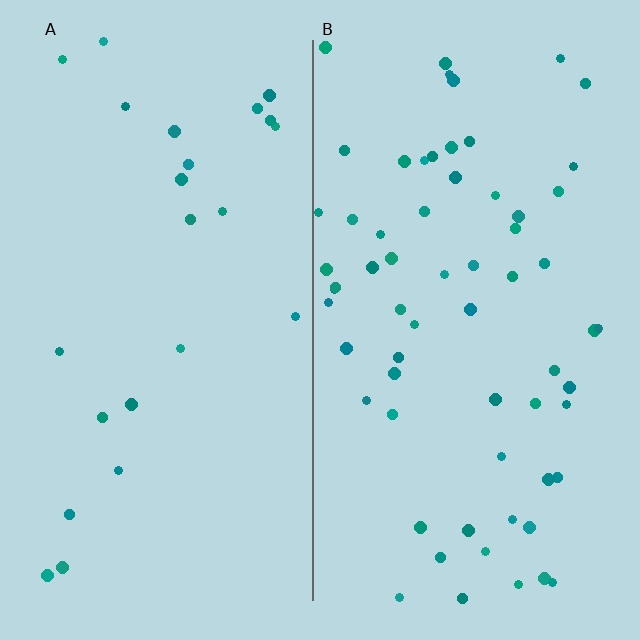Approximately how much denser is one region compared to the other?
Approximately 2.7× — region B over region A.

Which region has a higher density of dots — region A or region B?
B (the right).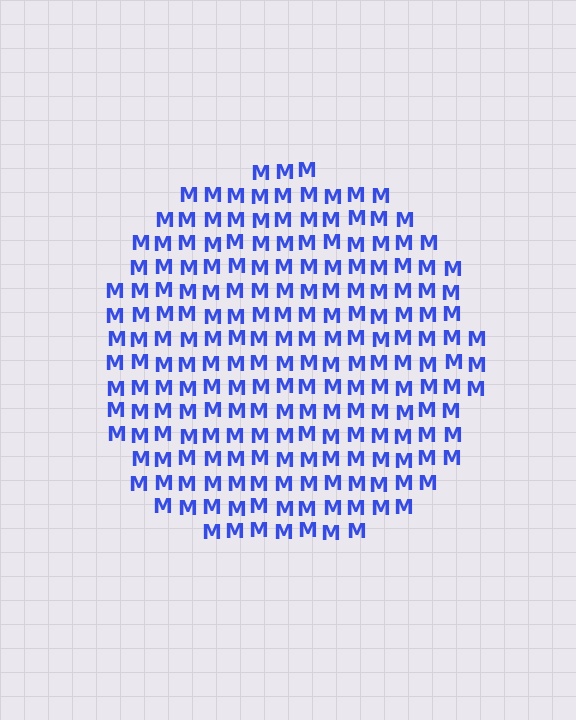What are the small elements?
The small elements are letter M's.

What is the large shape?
The large shape is a circle.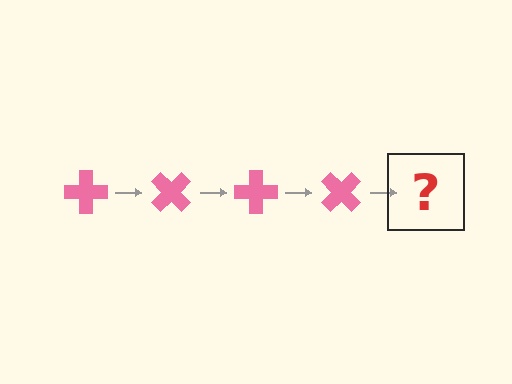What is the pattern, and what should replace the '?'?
The pattern is that the cross rotates 45 degrees each step. The '?' should be a pink cross rotated 180 degrees.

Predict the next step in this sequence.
The next step is a pink cross rotated 180 degrees.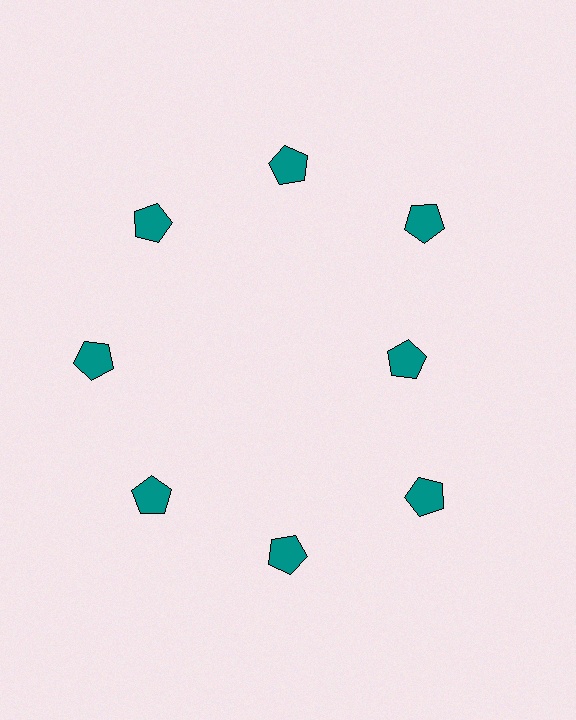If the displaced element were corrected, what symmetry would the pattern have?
It would have 8-fold rotational symmetry — the pattern would map onto itself every 45 degrees.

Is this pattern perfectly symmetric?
No. The 8 teal pentagons are arranged in a ring, but one element near the 3 o'clock position is pulled inward toward the center, breaking the 8-fold rotational symmetry.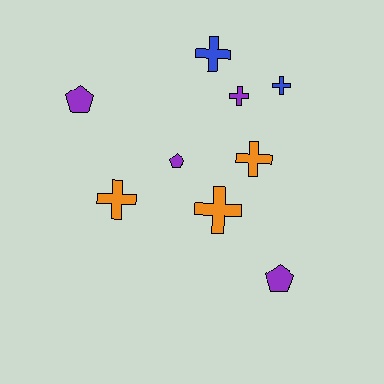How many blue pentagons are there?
There are no blue pentagons.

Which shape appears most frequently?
Cross, with 6 objects.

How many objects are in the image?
There are 9 objects.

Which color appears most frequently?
Purple, with 4 objects.